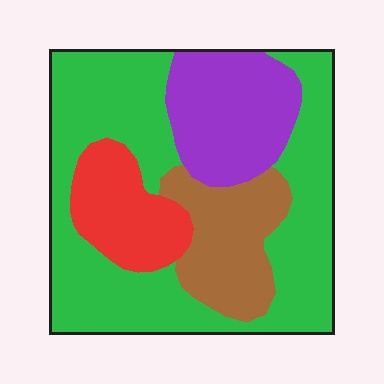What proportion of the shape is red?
Red covers roughly 15% of the shape.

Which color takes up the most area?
Green, at roughly 50%.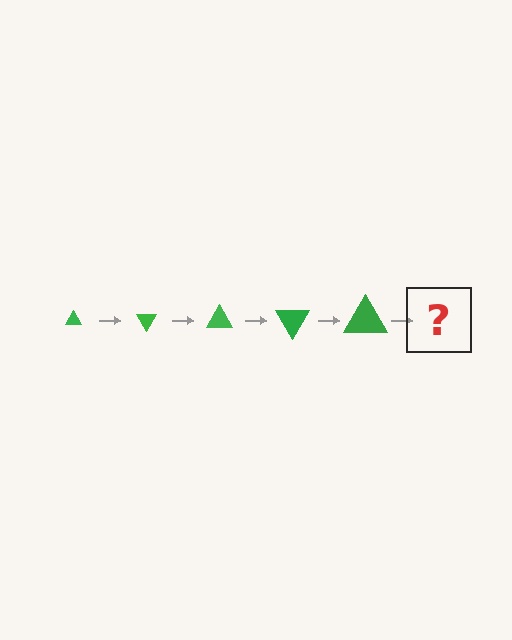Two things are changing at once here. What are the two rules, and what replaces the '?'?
The two rules are that the triangle grows larger each step and it rotates 60 degrees each step. The '?' should be a triangle, larger than the previous one and rotated 300 degrees from the start.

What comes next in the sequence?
The next element should be a triangle, larger than the previous one and rotated 300 degrees from the start.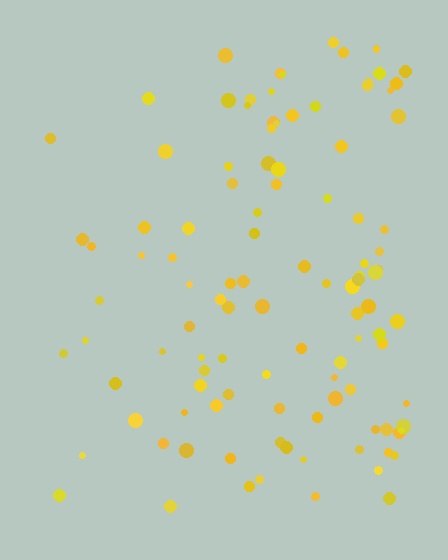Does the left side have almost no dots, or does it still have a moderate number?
Still a moderate number, just noticeably fewer than the right.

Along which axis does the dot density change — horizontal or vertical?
Horizontal.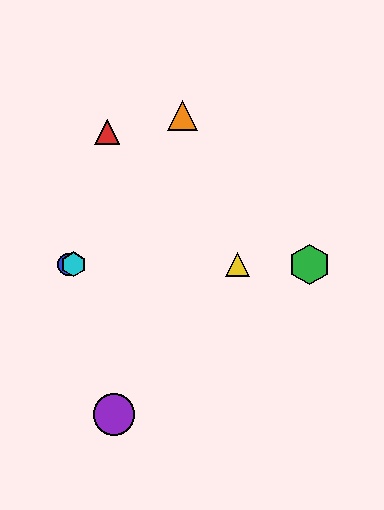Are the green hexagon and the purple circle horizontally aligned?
No, the green hexagon is at y≈264 and the purple circle is at y≈414.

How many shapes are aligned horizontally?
4 shapes (the blue circle, the green hexagon, the yellow triangle, the cyan hexagon) are aligned horizontally.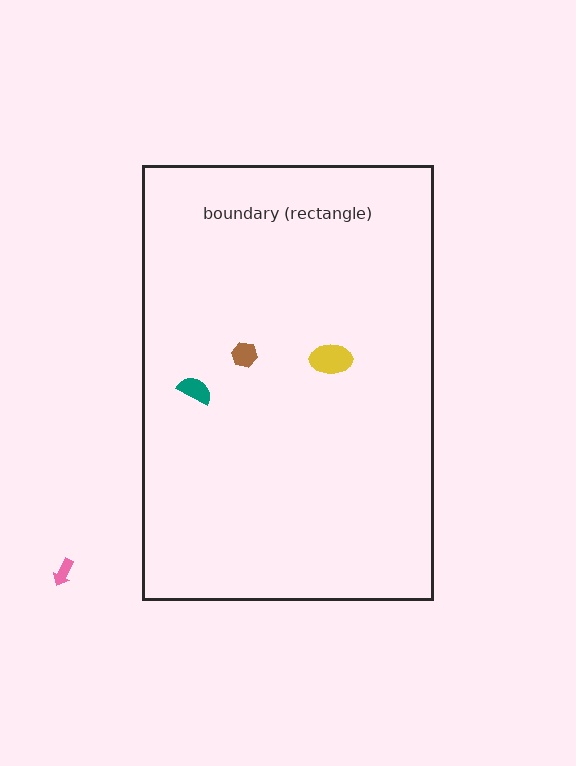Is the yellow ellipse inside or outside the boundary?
Inside.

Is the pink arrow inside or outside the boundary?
Outside.